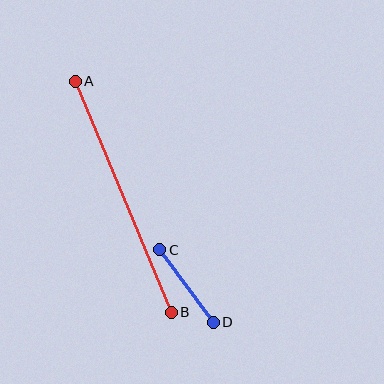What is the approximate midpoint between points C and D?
The midpoint is at approximately (187, 286) pixels.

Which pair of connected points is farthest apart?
Points A and B are farthest apart.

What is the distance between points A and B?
The distance is approximately 250 pixels.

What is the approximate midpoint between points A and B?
The midpoint is at approximately (123, 197) pixels.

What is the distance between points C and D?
The distance is approximately 90 pixels.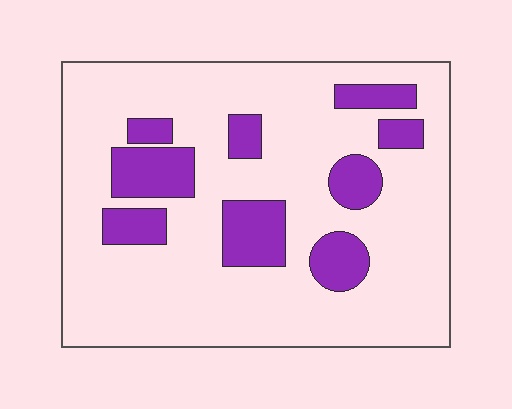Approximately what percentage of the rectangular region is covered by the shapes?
Approximately 20%.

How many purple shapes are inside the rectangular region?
9.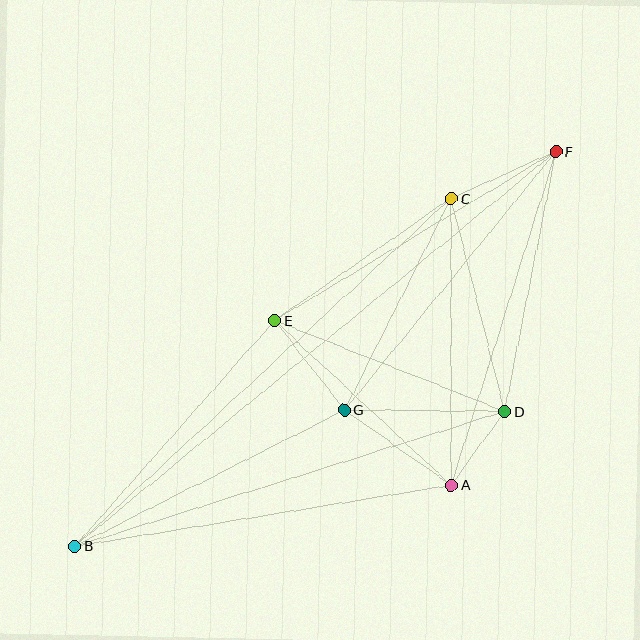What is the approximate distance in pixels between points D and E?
The distance between D and E is approximately 247 pixels.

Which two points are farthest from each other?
Points B and F are farthest from each other.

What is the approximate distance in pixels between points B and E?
The distance between B and E is approximately 302 pixels.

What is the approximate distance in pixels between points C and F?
The distance between C and F is approximately 114 pixels.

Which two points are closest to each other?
Points A and D are closest to each other.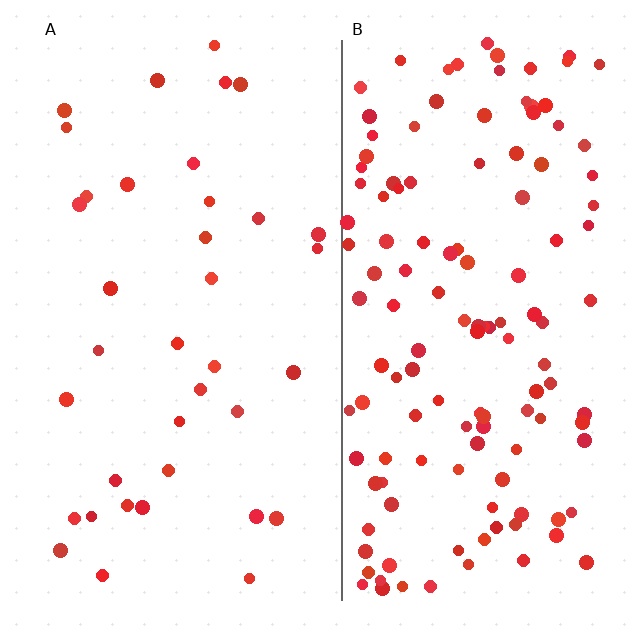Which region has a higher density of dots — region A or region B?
B (the right).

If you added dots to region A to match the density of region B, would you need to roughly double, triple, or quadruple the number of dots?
Approximately quadruple.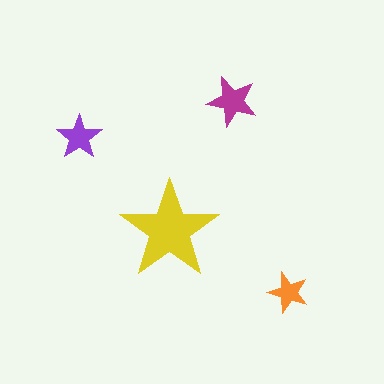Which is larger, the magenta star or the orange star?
The magenta one.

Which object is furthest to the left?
The purple star is leftmost.